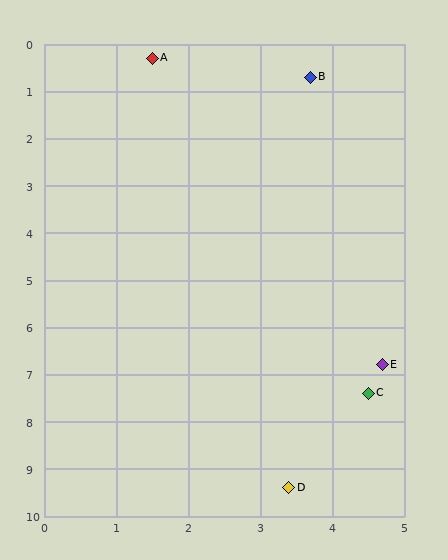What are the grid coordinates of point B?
Point B is at approximately (3.7, 0.7).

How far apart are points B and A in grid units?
Points B and A are about 2.2 grid units apart.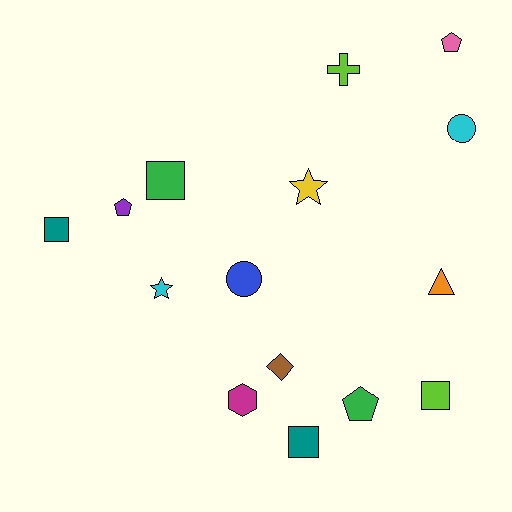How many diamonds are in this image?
There is 1 diamond.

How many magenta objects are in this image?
There is 1 magenta object.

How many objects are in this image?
There are 15 objects.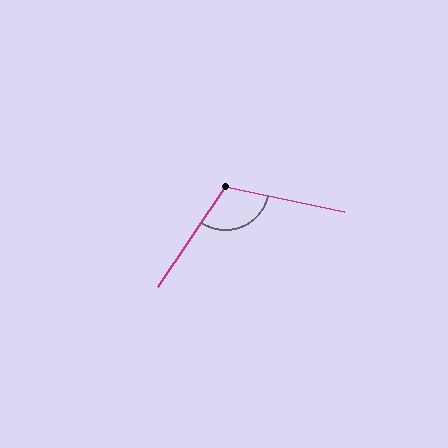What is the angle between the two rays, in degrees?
Approximately 112 degrees.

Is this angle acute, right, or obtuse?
It is obtuse.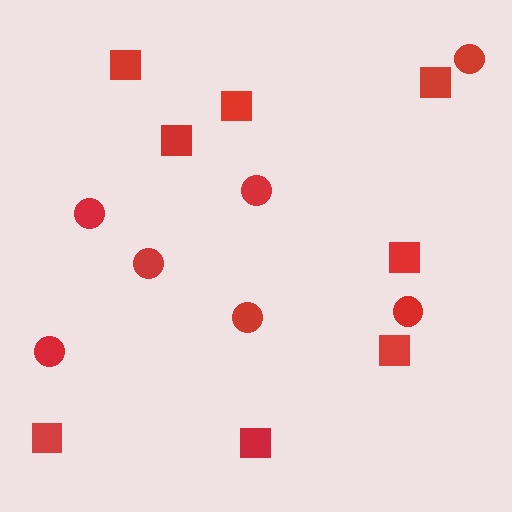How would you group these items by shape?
There are 2 groups: one group of circles (7) and one group of squares (8).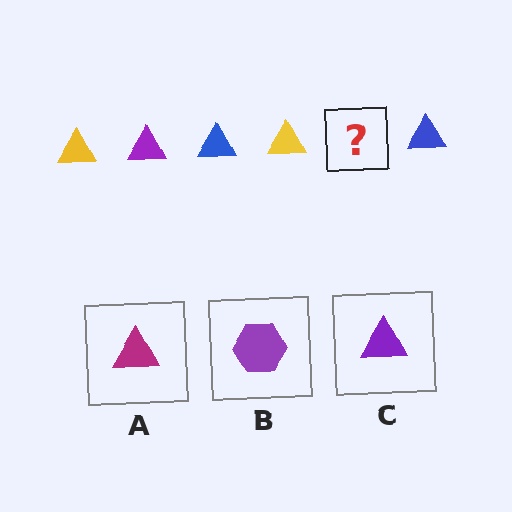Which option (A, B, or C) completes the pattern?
C.